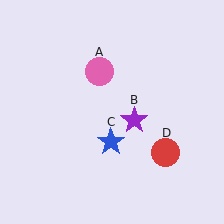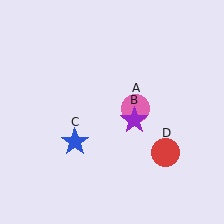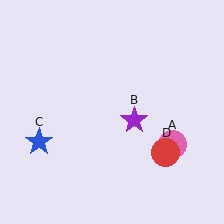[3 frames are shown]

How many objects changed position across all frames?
2 objects changed position: pink circle (object A), blue star (object C).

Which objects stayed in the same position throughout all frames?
Purple star (object B) and red circle (object D) remained stationary.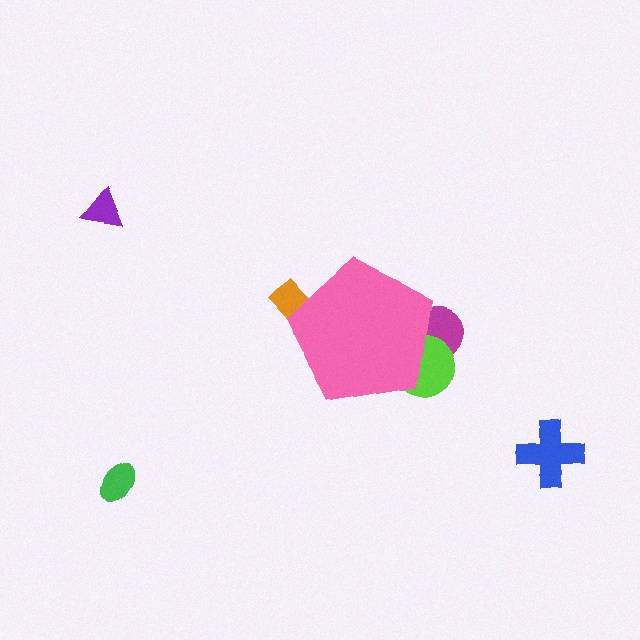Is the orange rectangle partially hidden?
Yes, the orange rectangle is partially hidden behind the pink pentagon.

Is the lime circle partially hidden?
Yes, the lime circle is partially hidden behind the pink pentagon.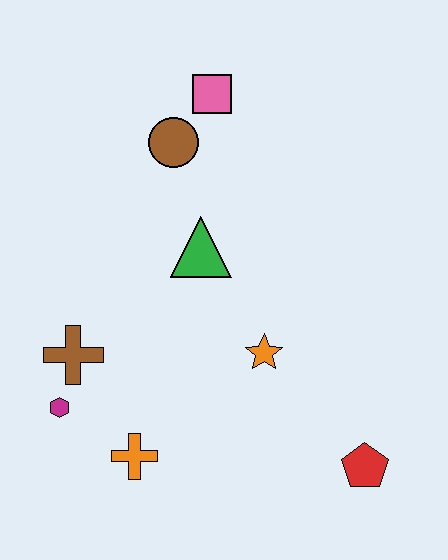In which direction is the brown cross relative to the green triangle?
The brown cross is to the left of the green triangle.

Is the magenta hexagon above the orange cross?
Yes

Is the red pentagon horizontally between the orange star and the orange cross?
No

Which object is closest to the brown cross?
The magenta hexagon is closest to the brown cross.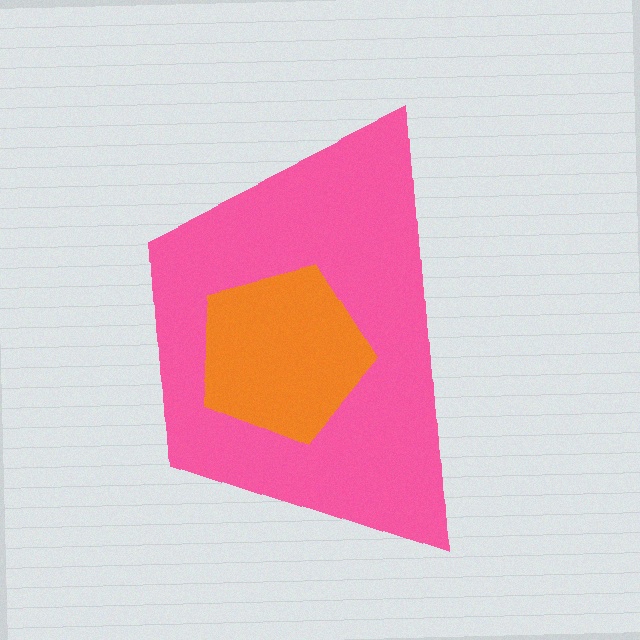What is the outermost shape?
The pink trapezoid.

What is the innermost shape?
The orange pentagon.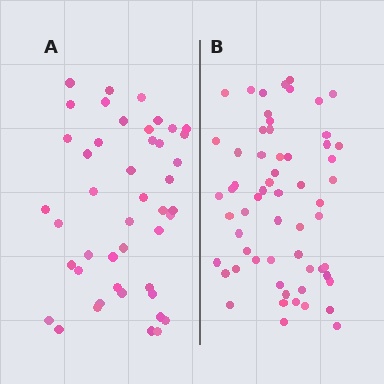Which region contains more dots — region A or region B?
Region B (the right region) has more dots.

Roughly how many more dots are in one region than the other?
Region B has approximately 15 more dots than region A.